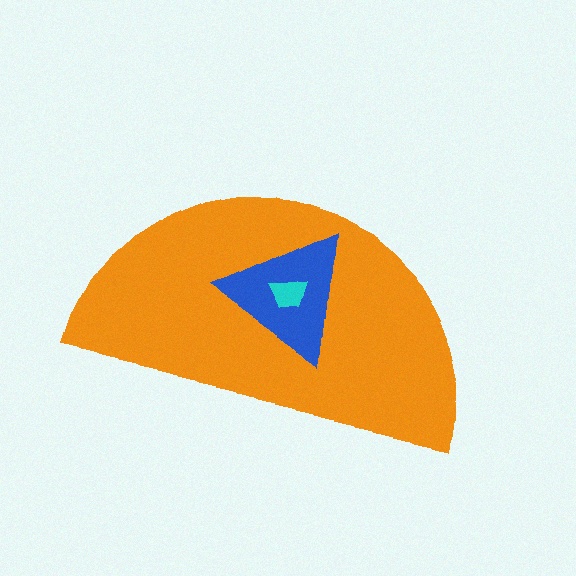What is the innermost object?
The cyan trapezoid.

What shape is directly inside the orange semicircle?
The blue triangle.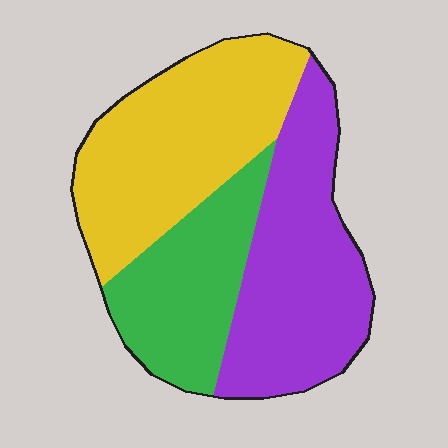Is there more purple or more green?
Purple.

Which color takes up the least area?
Green, at roughly 25%.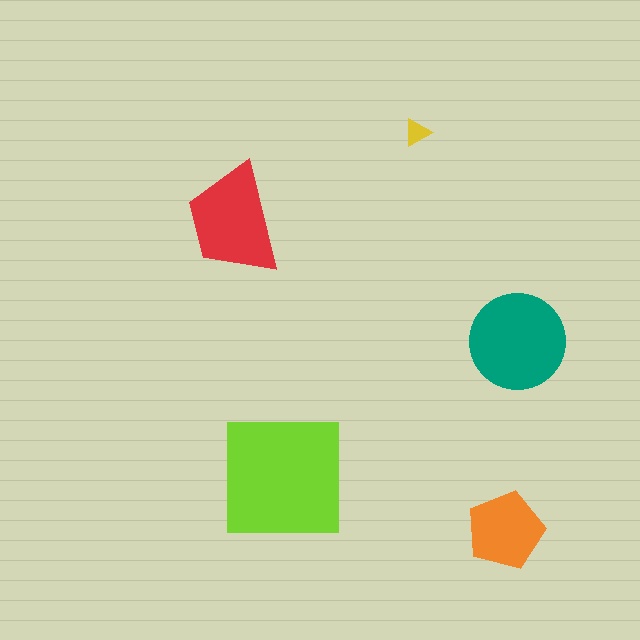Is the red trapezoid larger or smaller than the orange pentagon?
Larger.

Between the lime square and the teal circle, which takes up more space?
The lime square.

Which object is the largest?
The lime square.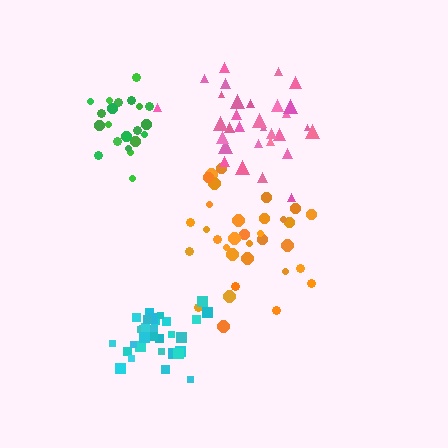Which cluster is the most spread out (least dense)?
Orange.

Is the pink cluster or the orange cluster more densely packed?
Pink.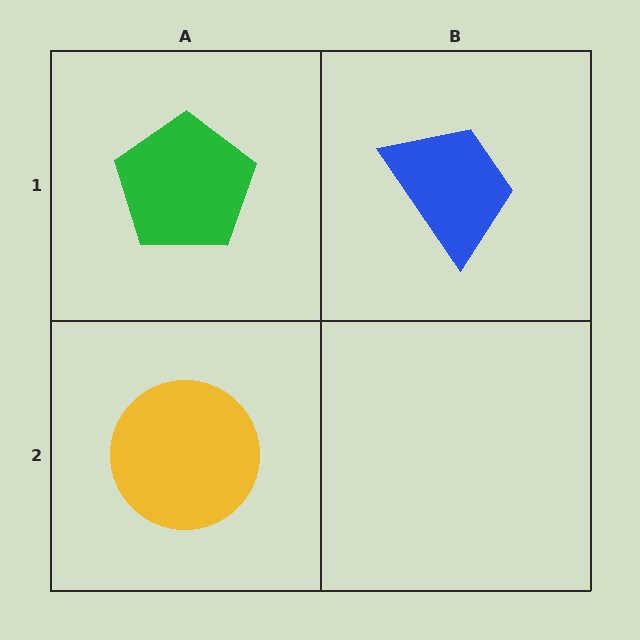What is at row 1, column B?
A blue trapezoid.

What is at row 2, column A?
A yellow circle.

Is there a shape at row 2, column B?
No, that cell is empty.